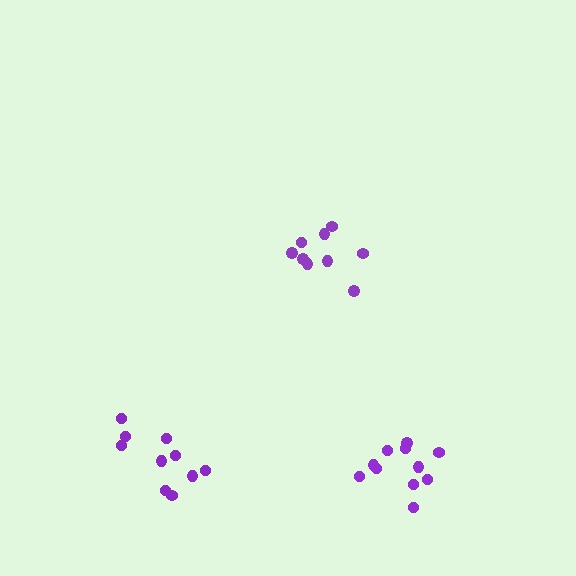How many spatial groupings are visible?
There are 3 spatial groupings.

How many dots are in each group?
Group 1: 10 dots, Group 2: 9 dots, Group 3: 11 dots (30 total).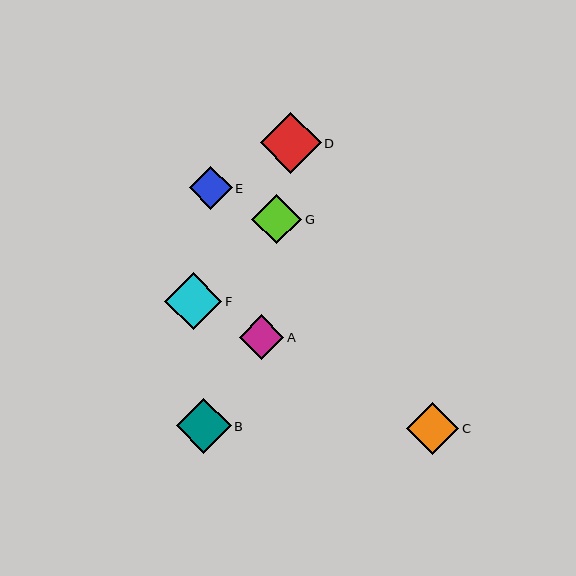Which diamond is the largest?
Diamond D is the largest with a size of approximately 60 pixels.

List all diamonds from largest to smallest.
From largest to smallest: D, F, B, C, G, A, E.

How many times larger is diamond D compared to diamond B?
Diamond D is approximately 1.1 times the size of diamond B.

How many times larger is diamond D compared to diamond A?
Diamond D is approximately 1.4 times the size of diamond A.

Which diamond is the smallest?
Diamond E is the smallest with a size of approximately 43 pixels.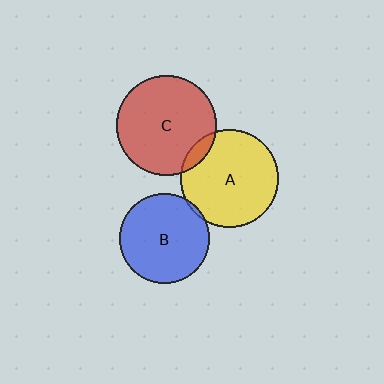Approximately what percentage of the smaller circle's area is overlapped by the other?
Approximately 10%.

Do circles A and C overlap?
Yes.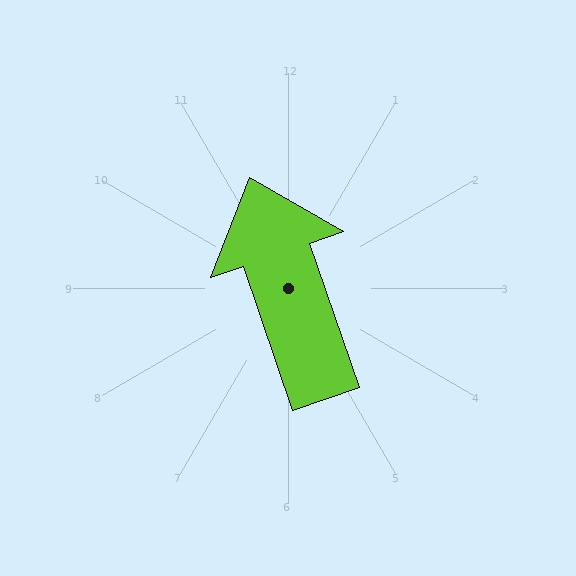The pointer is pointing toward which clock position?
Roughly 11 o'clock.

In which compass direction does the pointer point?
North.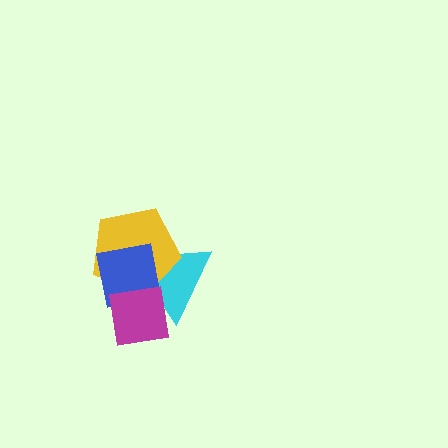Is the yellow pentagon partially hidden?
Yes, it is partially covered by another shape.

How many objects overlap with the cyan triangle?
3 objects overlap with the cyan triangle.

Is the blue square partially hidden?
Yes, it is partially covered by another shape.